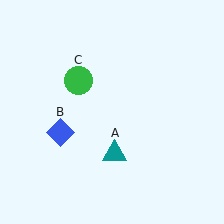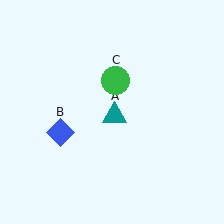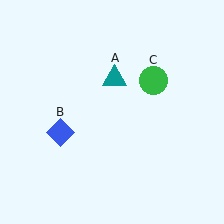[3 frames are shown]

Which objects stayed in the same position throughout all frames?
Blue diamond (object B) remained stationary.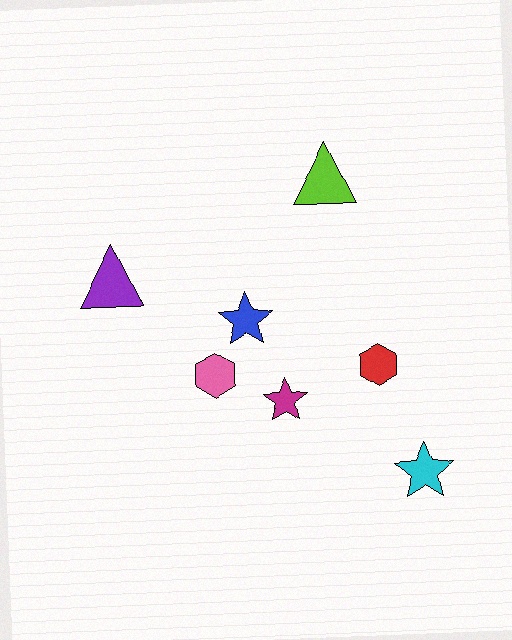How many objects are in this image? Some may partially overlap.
There are 7 objects.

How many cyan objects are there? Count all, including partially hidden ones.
There is 1 cyan object.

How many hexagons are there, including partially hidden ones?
There are 2 hexagons.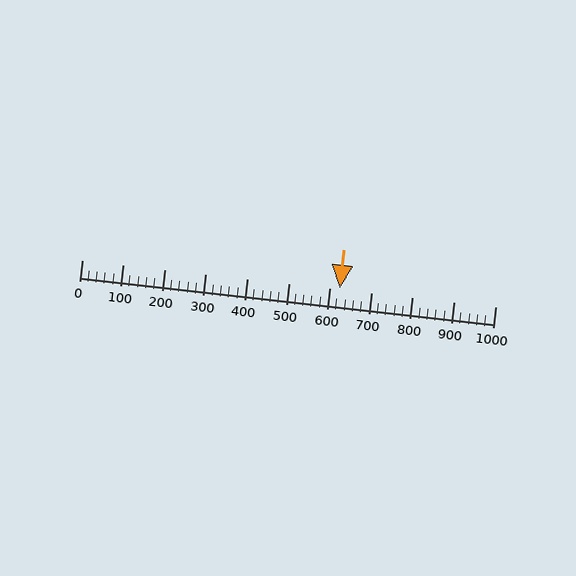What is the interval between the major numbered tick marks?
The major tick marks are spaced 100 units apart.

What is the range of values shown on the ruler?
The ruler shows values from 0 to 1000.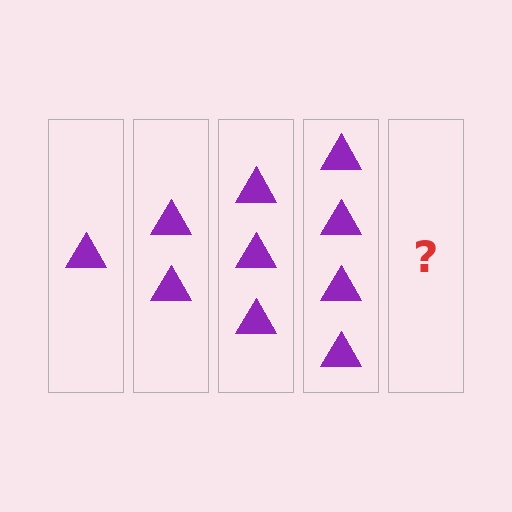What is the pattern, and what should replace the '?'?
The pattern is that each step adds one more triangle. The '?' should be 5 triangles.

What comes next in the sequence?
The next element should be 5 triangles.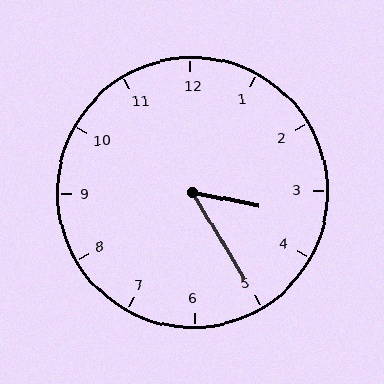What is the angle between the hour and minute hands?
Approximately 48 degrees.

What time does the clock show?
3:25.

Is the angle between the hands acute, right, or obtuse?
It is acute.